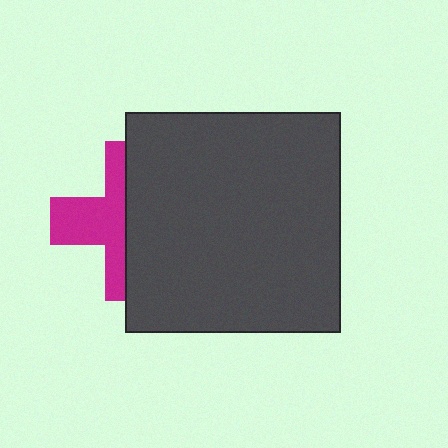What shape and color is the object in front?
The object in front is a dark gray rectangle.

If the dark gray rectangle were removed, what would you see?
You would see the complete magenta cross.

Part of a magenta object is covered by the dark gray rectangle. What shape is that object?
It is a cross.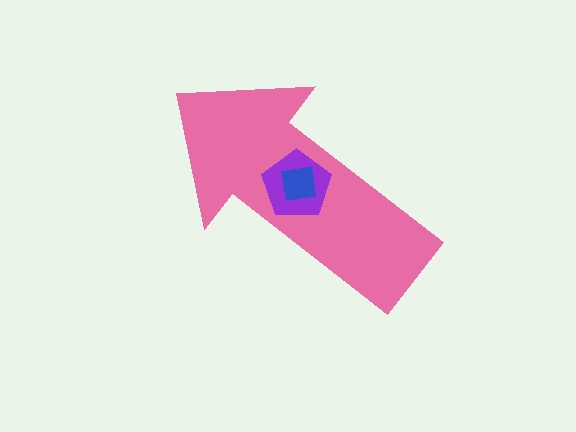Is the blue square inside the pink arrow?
Yes.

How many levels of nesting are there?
3.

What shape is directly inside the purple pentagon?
The blue square.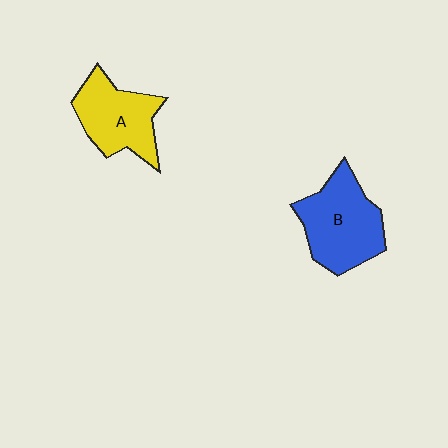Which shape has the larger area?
Shape B (blue).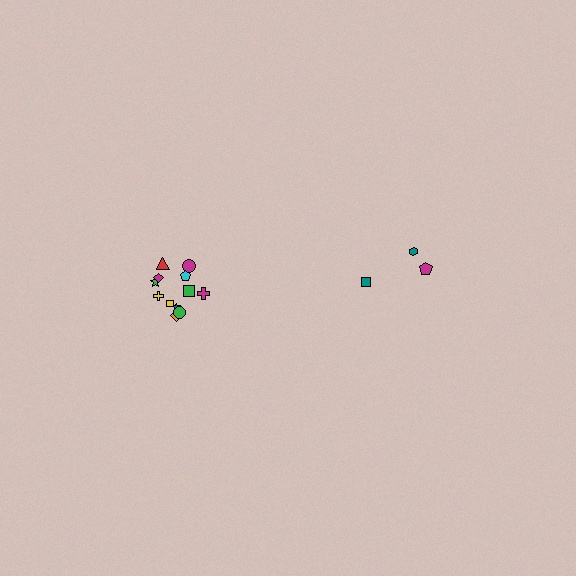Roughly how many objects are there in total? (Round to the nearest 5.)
Roughly 15 objects in total.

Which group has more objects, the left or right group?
The left group.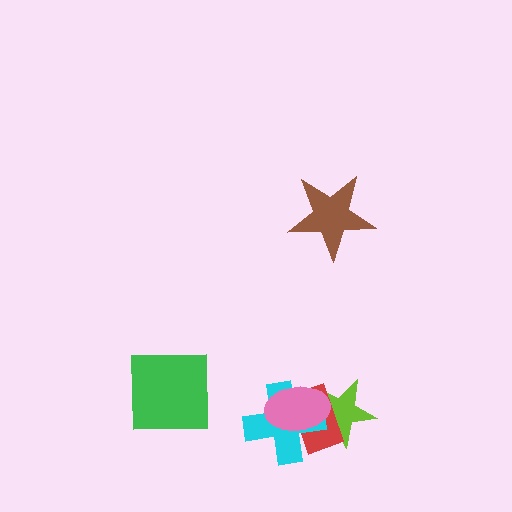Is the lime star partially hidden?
Yes, it is partially covered by another shape.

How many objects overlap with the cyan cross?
3 objects overlap with the cyan cross.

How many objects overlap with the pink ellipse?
3 objects overlap with the pink ellipse.